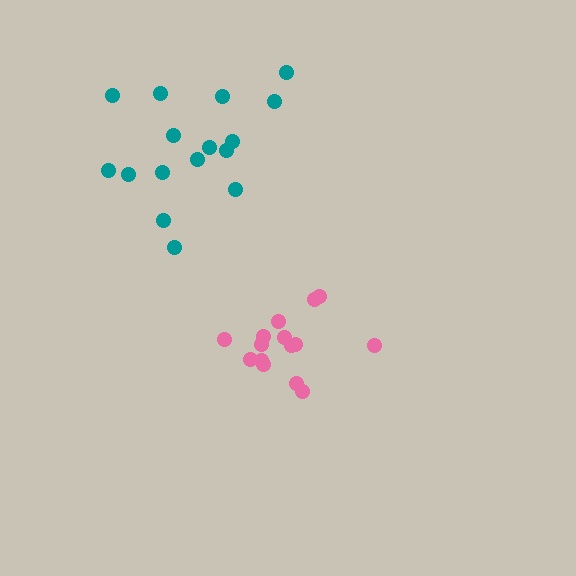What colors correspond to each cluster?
The clusters are colored: pink, teal.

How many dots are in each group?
Group 1: 15 dots, Group 2: 16 dots (31 total).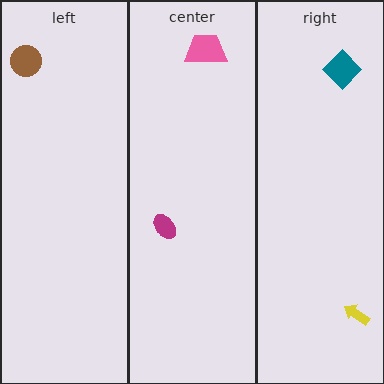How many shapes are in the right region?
2.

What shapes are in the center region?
The pink trapezoid, the magenta ellipse.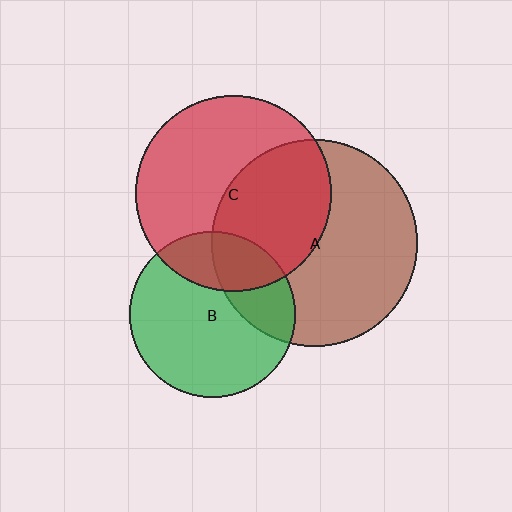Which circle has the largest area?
Circle A (brown).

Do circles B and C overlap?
Yes.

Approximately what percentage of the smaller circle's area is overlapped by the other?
Approximately 25%.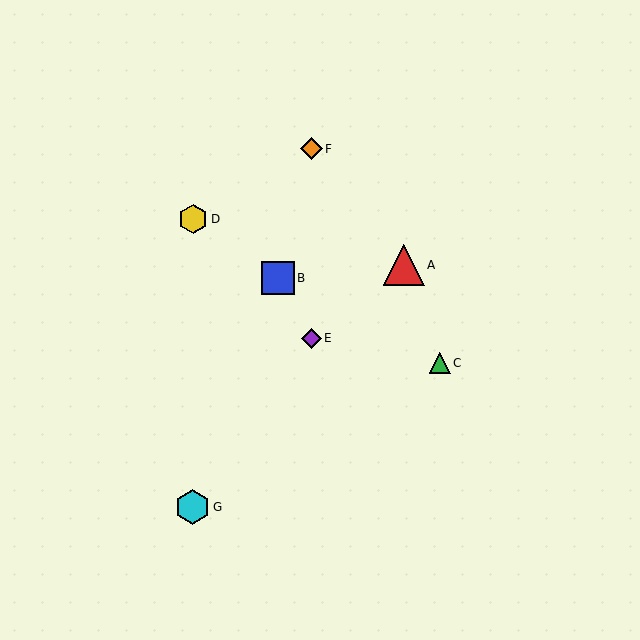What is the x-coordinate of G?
Object G is at x≈193.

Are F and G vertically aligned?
No, F is at x≈311 and G is at x≈193.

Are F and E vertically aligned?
Yes, both are at x≈311.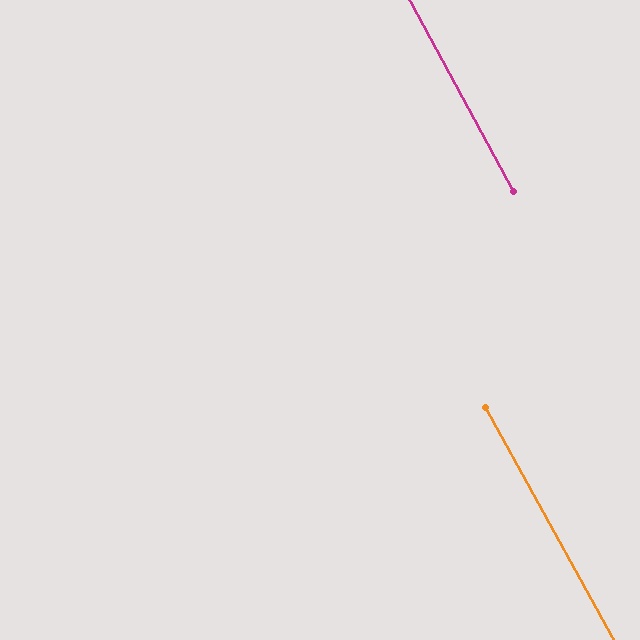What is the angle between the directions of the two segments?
Approximately 1 degree.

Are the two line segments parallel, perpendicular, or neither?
Parallel — their directions differ by only 0.5°.